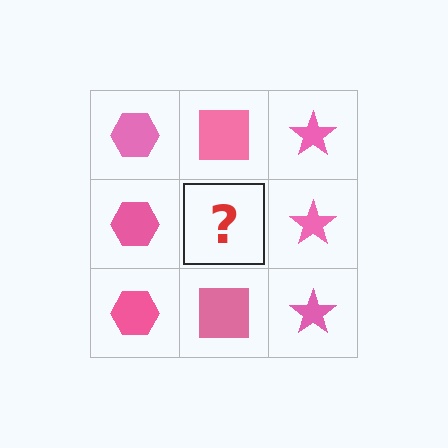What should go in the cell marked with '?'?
The missing cell should contain a pink square.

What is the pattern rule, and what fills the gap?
The rule is that each column has a consistent shape. The gap should be filled with a pink square.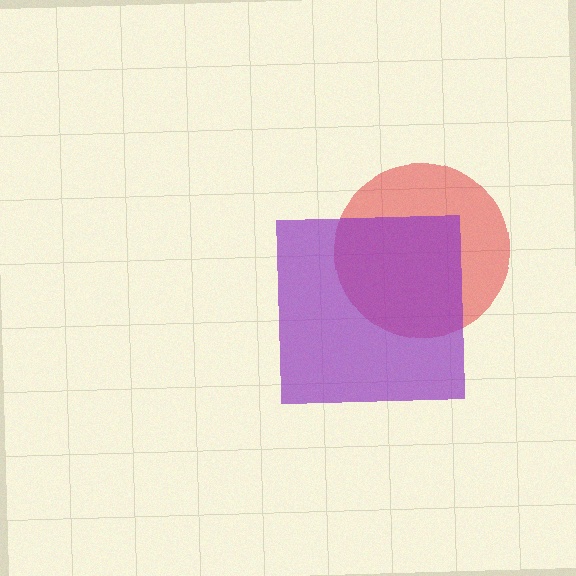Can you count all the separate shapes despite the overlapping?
Yes, there are 2 separate shapes.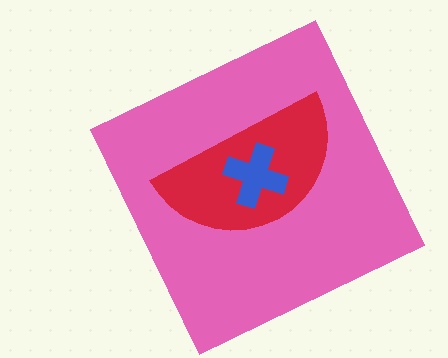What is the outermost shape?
The pink square.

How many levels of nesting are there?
3.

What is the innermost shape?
The blue cross.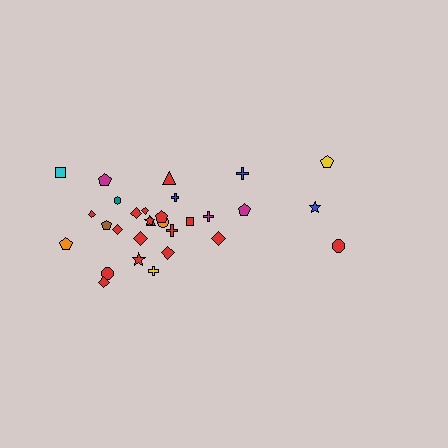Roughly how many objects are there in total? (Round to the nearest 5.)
Roughly 30 objects in total.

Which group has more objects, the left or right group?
The left group.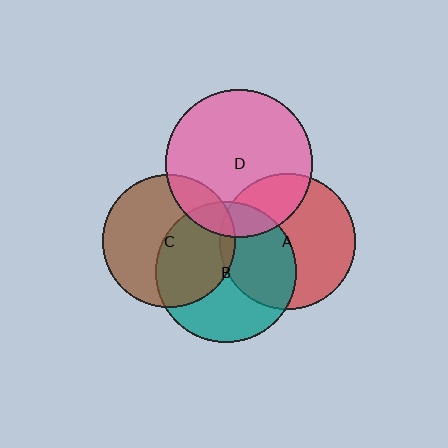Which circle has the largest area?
Circle D (pink).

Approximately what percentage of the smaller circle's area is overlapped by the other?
Approximately 15%.